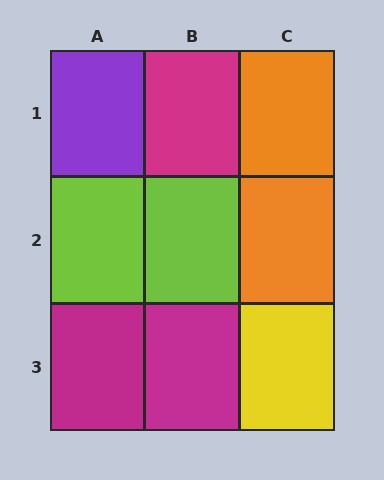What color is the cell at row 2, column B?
Lime.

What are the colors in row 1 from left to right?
Purple, magenta, orange.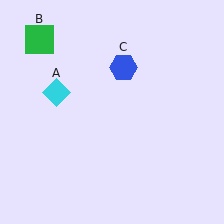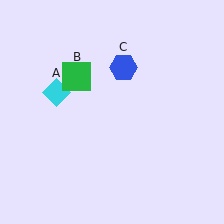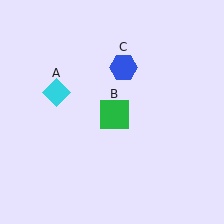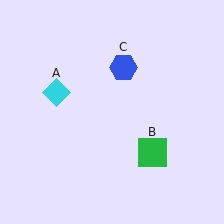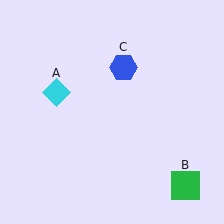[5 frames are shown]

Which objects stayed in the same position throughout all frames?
Cyan diamond (object A) and blue hexagon (object C) remained stationary.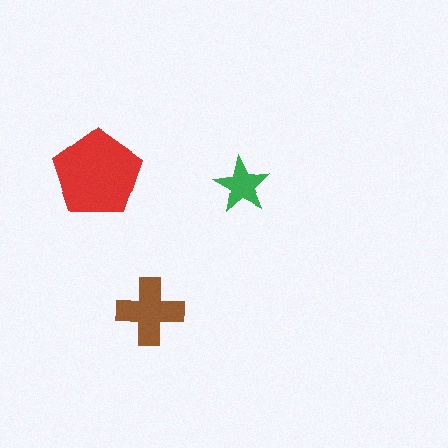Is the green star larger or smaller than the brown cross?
Smaller.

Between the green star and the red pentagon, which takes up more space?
The red pentagon.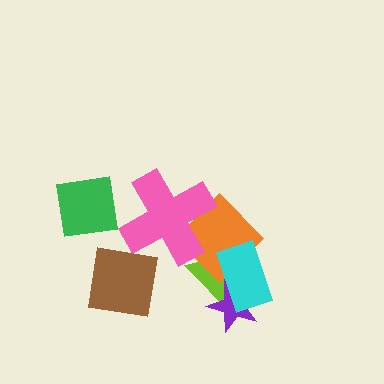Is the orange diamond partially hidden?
Yes, it is partially covered by another shape.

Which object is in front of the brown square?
The pink cross is in front of the brown square.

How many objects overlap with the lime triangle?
3 objects overlap with the lime triangle.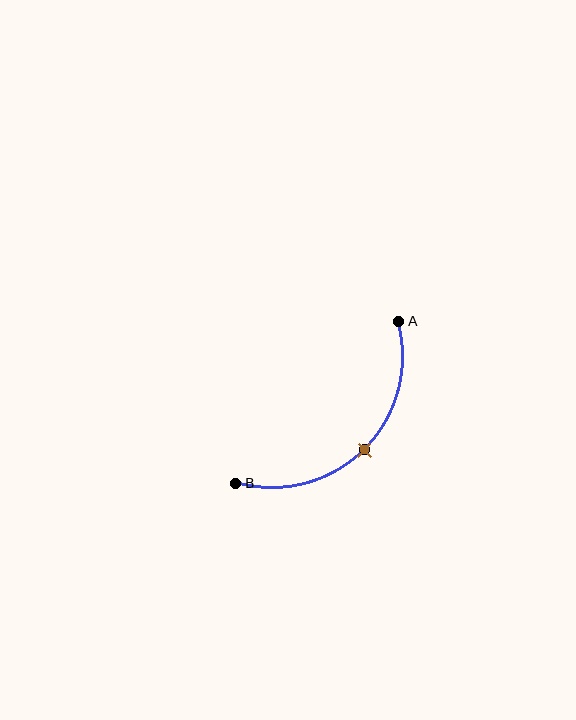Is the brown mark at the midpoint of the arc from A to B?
Yes. The brown mark lies on the arc at equal arc-length from both A and B — it is the arc midpoint.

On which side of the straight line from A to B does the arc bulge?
The arc bulges below and to the right of the straight line connecting A and B.